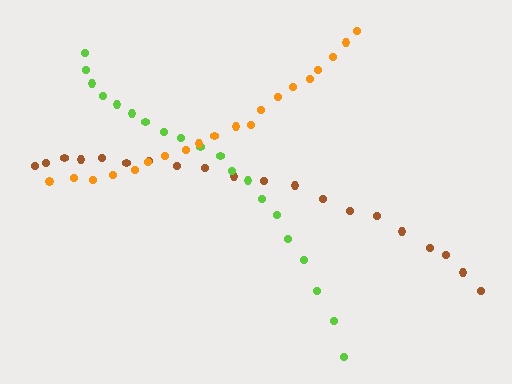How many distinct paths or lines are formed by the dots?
There are 3 distinct paths.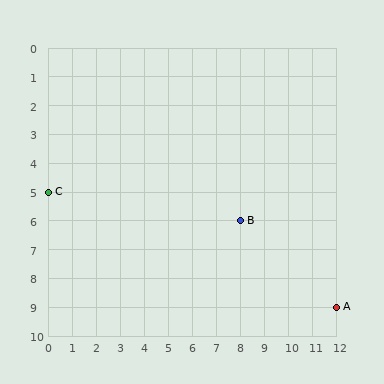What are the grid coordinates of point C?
Point C is at grid coordinates (0, 5).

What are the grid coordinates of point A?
Point A is at grid coordinates (12, 9).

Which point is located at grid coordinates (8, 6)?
Point B is at (8, 6).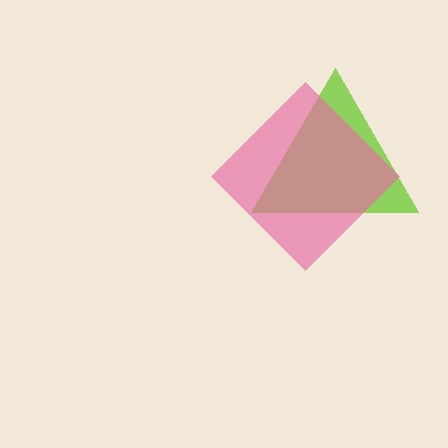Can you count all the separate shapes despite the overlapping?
Yes, there are 2 separate shapes.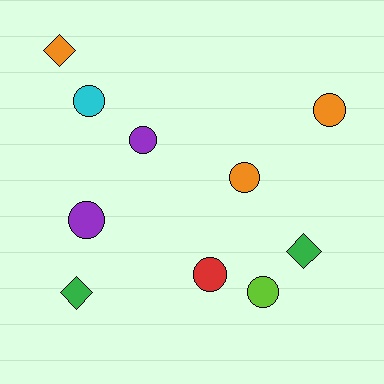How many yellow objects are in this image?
There are no yellow objects.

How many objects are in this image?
There are 10 objects.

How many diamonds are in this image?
There are 3 diamonds.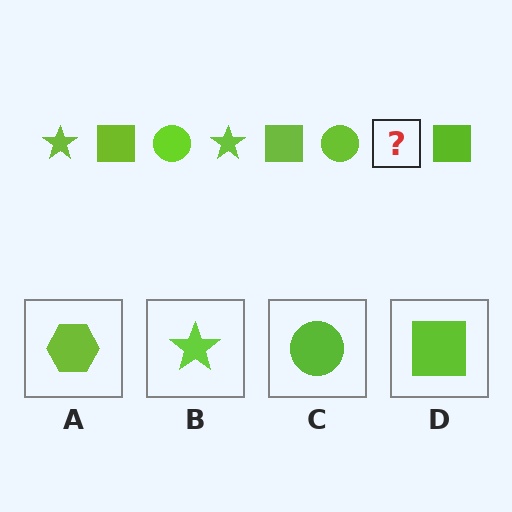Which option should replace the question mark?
Option B.